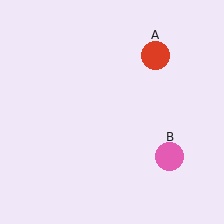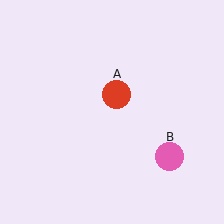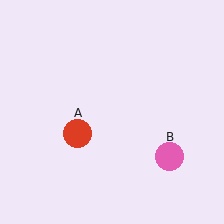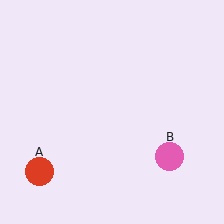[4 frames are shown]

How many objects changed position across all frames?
1 object changed position: red circle (object A).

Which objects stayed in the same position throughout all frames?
Pink circle (object B) remained stationary.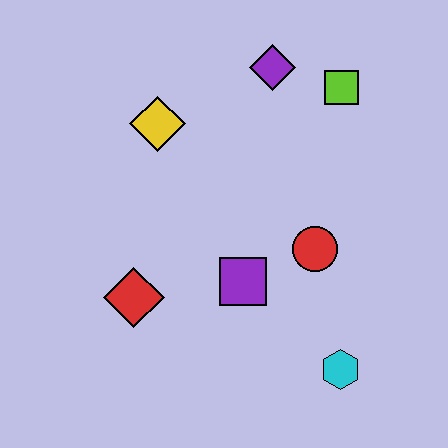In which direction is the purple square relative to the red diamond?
The purple square is to the right of the red diamond.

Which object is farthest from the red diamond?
The lime square is farthest from the red diamond.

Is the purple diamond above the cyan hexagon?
Yes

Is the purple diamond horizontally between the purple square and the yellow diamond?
No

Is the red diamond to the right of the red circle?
No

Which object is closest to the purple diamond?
The lime square is closest to the purple diamond.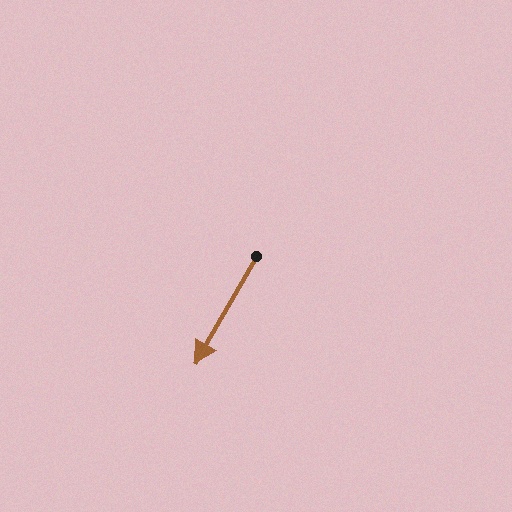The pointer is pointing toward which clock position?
Roughly 7 o'clock.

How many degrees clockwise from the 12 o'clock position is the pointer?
Approximately 210 degrees.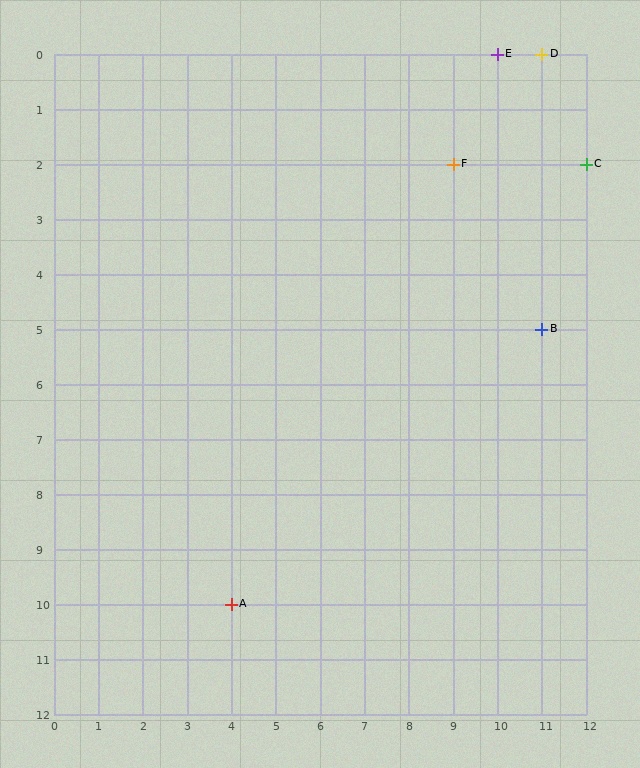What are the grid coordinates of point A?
Point A is at grid coordinates (4, 10).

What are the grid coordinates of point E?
Point E is at grid coordinates (10, 0).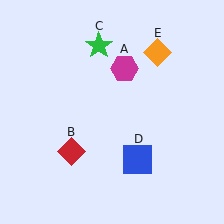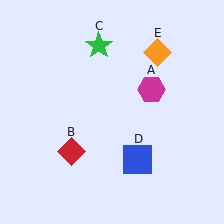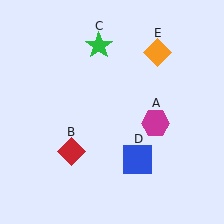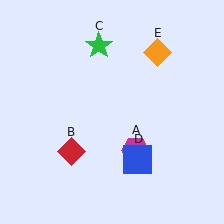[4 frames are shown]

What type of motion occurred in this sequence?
The magenta hexagon (object A) rotated clockwise around the center of the scene.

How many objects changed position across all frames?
1 object changed position: magenta hexagon (object A).